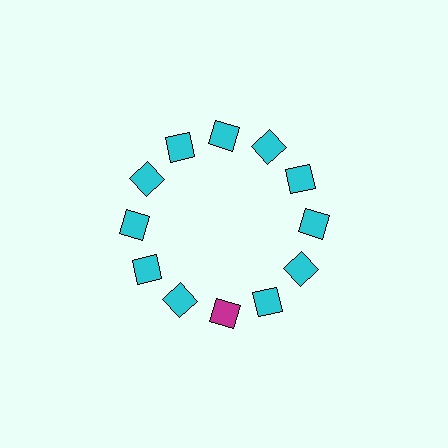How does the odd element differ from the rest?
It has a different color: magenta instead of cyan.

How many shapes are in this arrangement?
There are 12 shapes arranged in a ring pattern.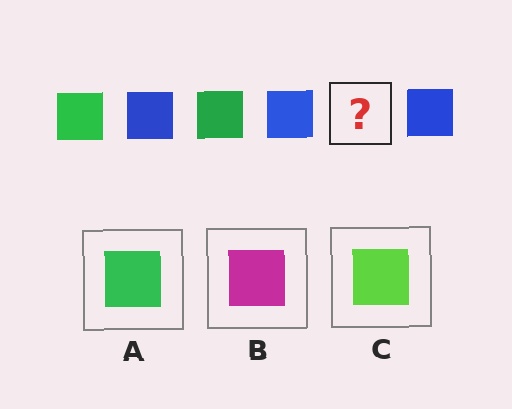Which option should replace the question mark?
Option A.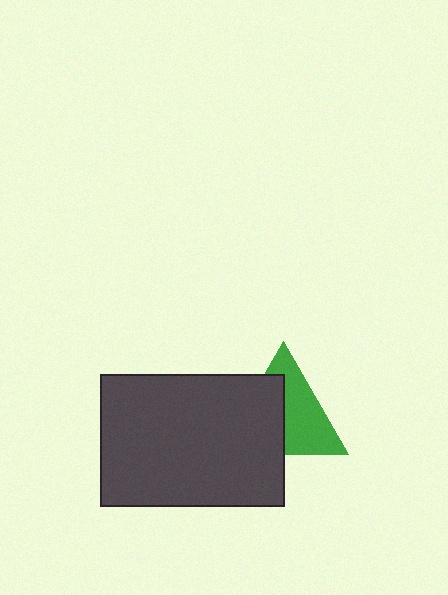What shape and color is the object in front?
The object in front is a dark gray rectangle.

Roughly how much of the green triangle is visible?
About half of it is visible (roughly 52%).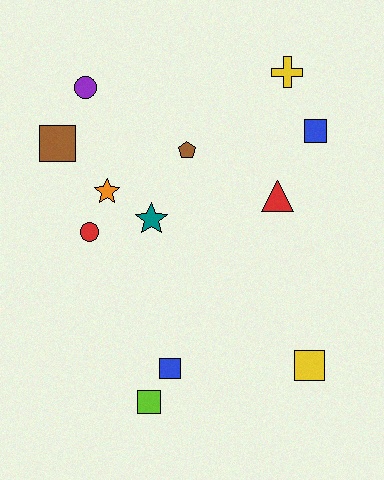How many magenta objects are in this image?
There are no magenta objects.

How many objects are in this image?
There are 12 objects.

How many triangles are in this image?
There is 1 triangle.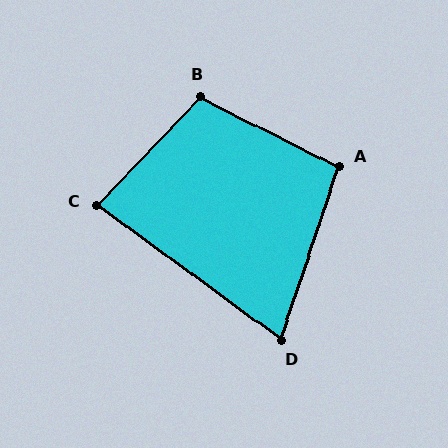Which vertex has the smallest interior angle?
D, at approximately 73 degrees.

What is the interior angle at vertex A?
Approximately 98 degrees (obtuse).